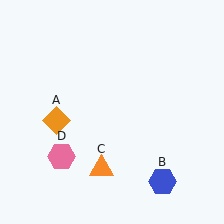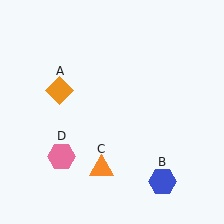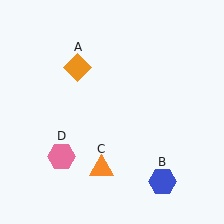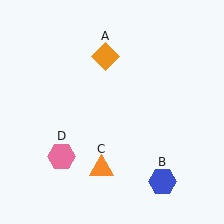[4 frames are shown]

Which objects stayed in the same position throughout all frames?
Blue hexagon (object B) and orange triangle (object C) and pink hexagon (object D) remained stationary.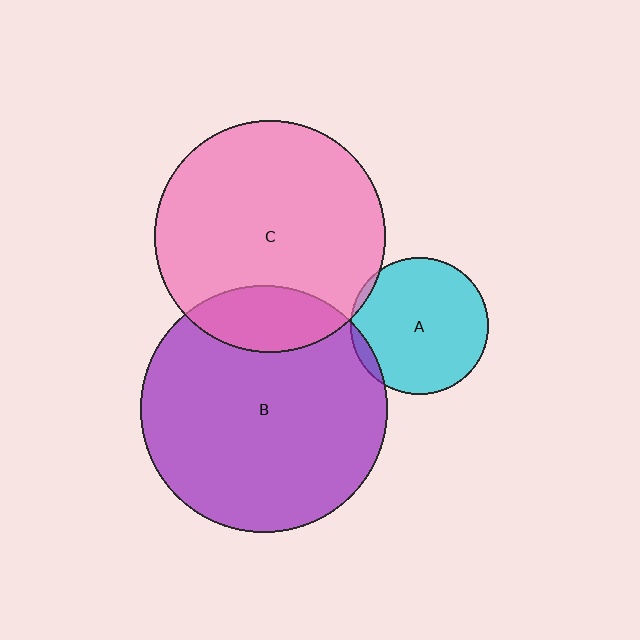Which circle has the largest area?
Circle B (purple).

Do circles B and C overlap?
Yes.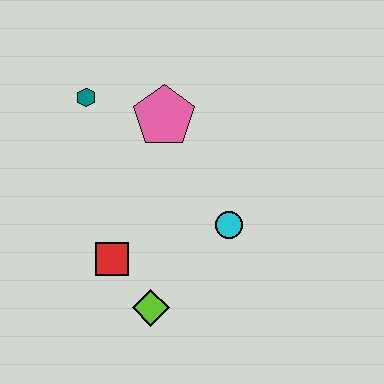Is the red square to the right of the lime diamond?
No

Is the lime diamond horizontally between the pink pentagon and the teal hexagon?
Yes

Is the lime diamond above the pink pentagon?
No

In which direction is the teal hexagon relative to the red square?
The teal hexagon is above the red square.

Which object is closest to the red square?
The lime diamond is closest to the red square.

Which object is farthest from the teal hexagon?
The lime diamond is farthest from the teal hexagon.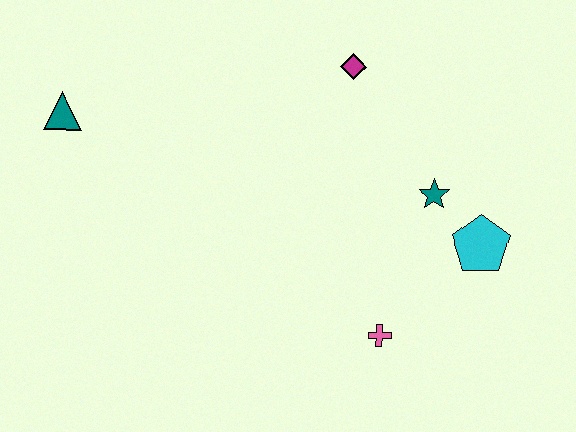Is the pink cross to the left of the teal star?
Yes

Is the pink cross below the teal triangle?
Yes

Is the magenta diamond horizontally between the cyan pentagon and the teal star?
No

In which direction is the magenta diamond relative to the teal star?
The magenta diamond is above the teal star.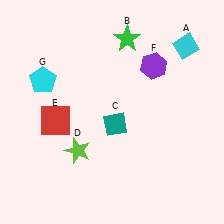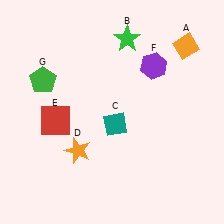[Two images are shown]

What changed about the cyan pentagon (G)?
In Image 1, G is cyan. In Image 2, it changed to green.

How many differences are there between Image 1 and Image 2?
There are 3 differences between the two images.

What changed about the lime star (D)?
In Image 1, D is lime. In Image 2, it changed to orange.